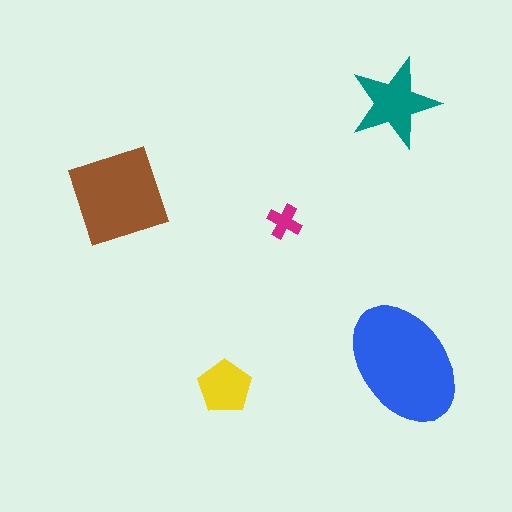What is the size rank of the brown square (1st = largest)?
2nd.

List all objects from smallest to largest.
The magenta cross, the yellow pentagon, the teal star, the brown square, the blue ellipse.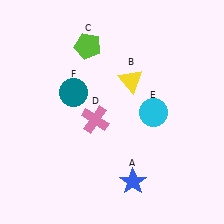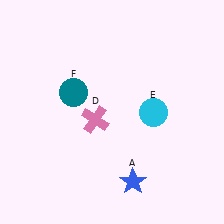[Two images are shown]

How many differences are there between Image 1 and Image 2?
There are 2 differences between the two images.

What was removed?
The yellow triangle (B), the lime pentagon (C) were removed in Image 2.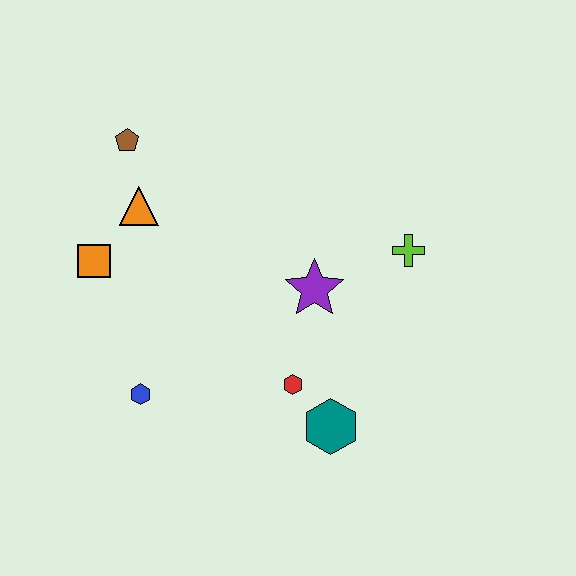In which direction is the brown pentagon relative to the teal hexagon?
The brown pentagon is above the teal hexagon.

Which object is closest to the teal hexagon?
The red hexagon is closest to the teal hexagon.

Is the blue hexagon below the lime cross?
Yes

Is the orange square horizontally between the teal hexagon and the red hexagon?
No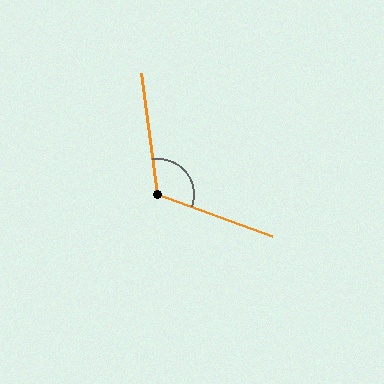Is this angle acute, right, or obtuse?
It is obtuse.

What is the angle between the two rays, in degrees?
Approximately 118 degrees.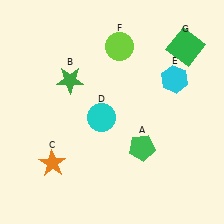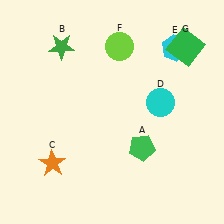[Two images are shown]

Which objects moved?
The objects that moved are: the green star (B), the cyan circle (D), the cyan hexagon (E).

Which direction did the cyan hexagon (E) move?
The cyan hexagon (E) moved up.